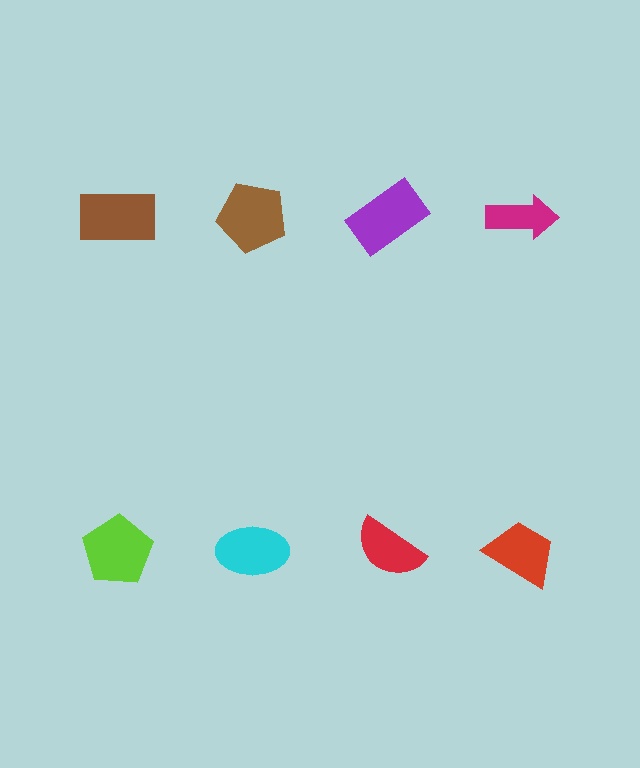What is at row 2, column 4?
A red trapezoid.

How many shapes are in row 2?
4 shapes.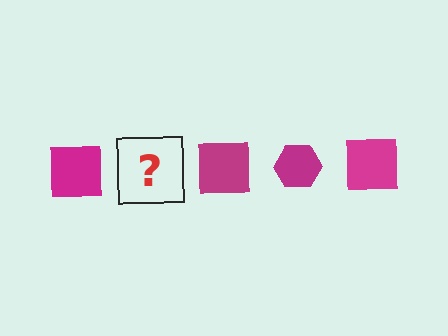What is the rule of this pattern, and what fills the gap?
The rule is that the pattern cycles through square, hexagon shapes in magenta. The gap should be filled with a magenta hexagon.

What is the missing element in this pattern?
The missing element is a magenta hexagon.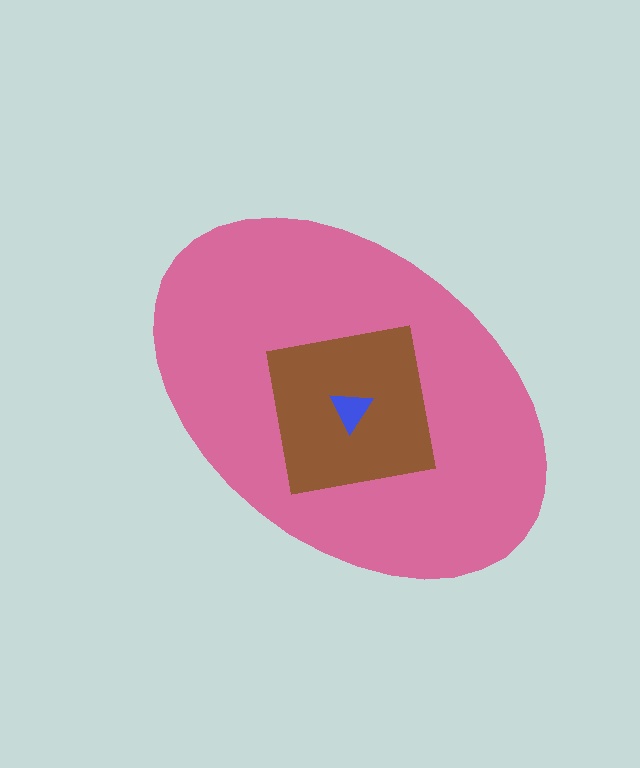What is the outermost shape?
The pink ellipse.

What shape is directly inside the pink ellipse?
The brown square.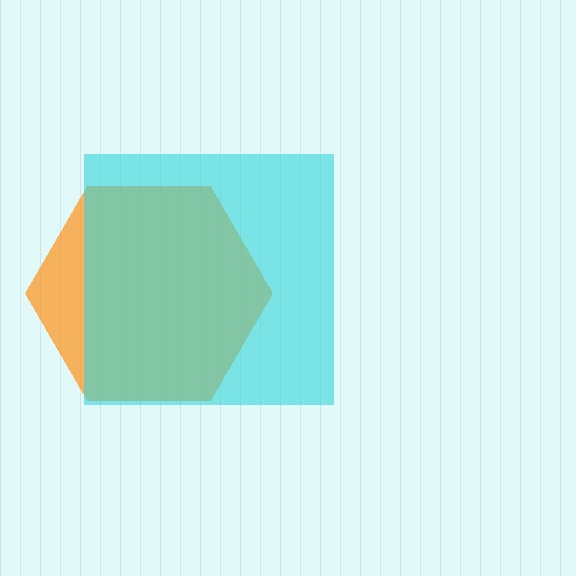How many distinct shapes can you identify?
There are 2 distinct shapes: an orange hexagon, a cyan square.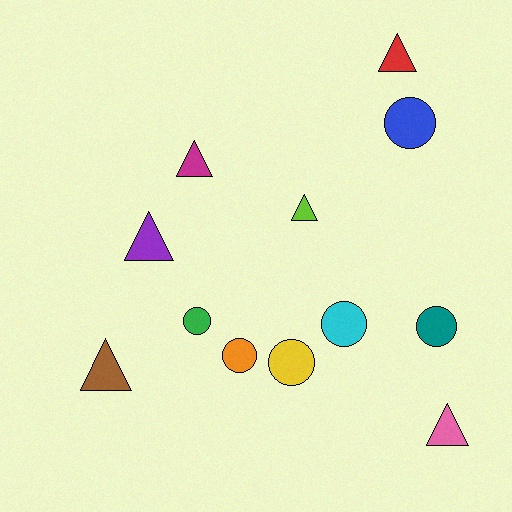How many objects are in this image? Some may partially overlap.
There are 12 objects.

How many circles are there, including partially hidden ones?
There are 6 circles.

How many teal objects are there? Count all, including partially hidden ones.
There is 1 teal object.